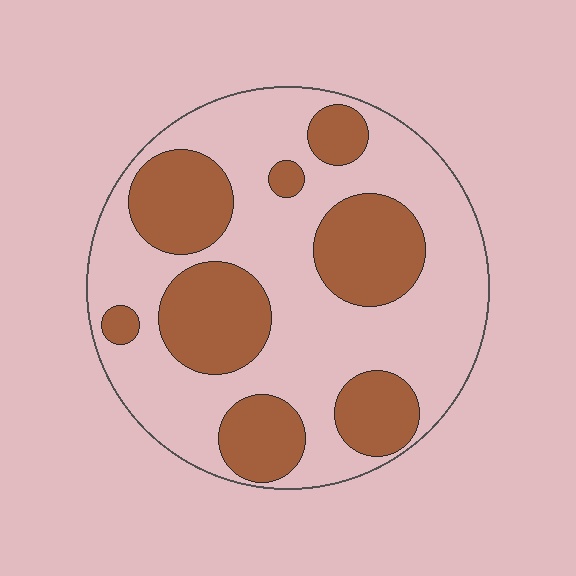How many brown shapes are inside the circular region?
8.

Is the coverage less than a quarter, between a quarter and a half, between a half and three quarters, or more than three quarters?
Between a quarter and a half.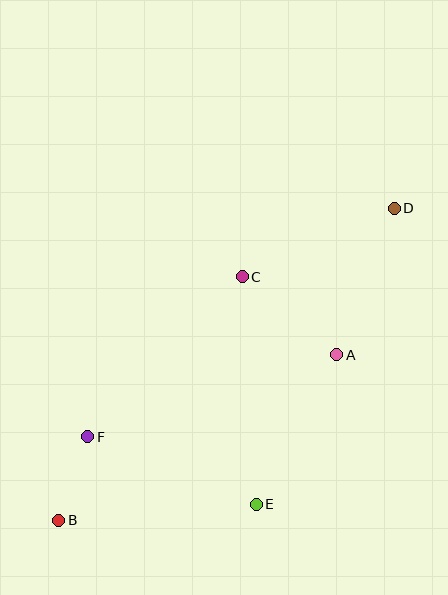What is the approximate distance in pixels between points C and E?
The distance between C and E is approximately 228 pixels.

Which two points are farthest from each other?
Points B and D are farthest from each other.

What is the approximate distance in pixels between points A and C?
The distance between A and C is approximately 123 pixels.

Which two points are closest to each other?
Points B and F are closest to each other.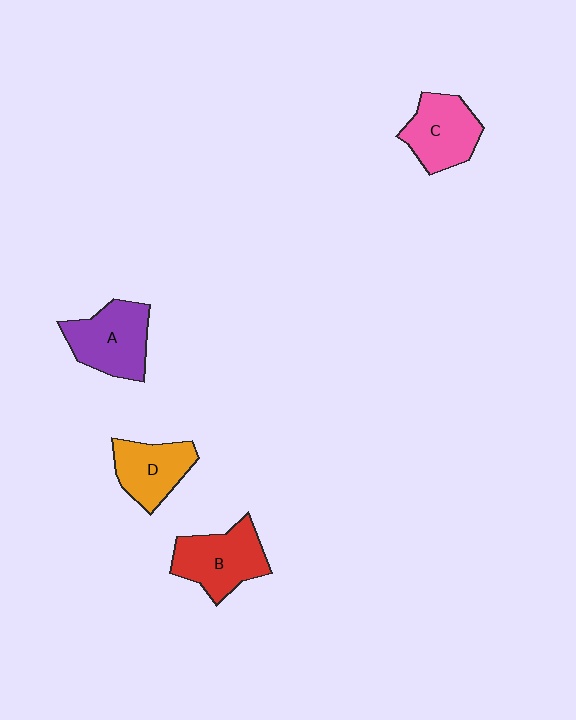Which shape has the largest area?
Shape A (purple).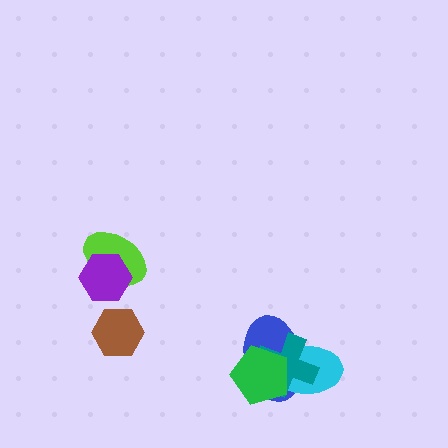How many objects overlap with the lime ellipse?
1 object overlaps with the lime ellipse.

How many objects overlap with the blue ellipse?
3 objects overlap with the blue ellipse.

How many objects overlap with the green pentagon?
3 objects overlap with the green pentagon.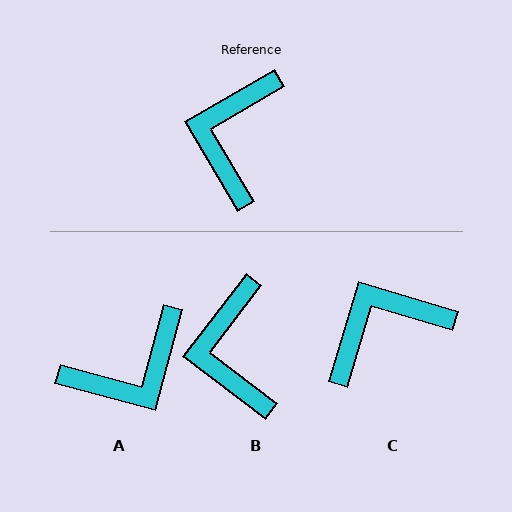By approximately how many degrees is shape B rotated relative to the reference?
Approximately 22 degrees counter-clockwise.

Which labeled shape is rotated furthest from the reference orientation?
A, about 135 degrees away.